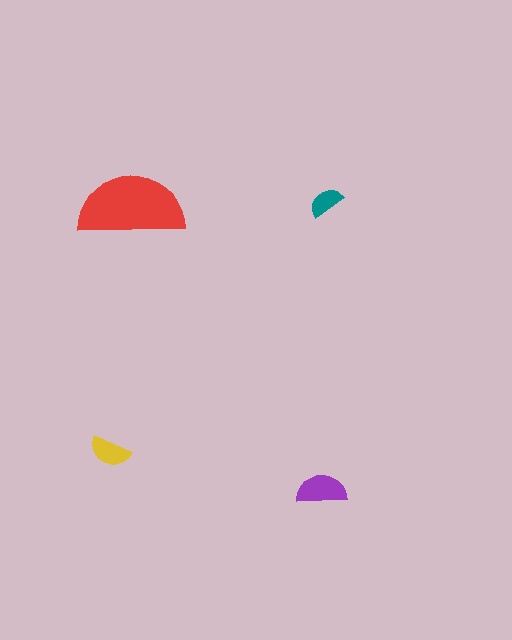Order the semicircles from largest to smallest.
the red one, the purple one, the yellow one, the teal one.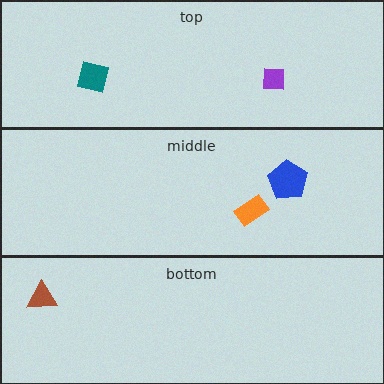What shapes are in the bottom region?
The brown triangle.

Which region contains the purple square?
The top region.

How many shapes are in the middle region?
2.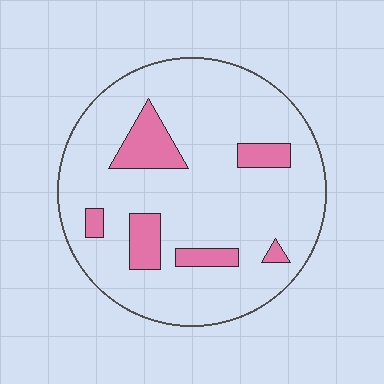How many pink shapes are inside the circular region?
6.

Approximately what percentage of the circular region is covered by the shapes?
Approximately 15%.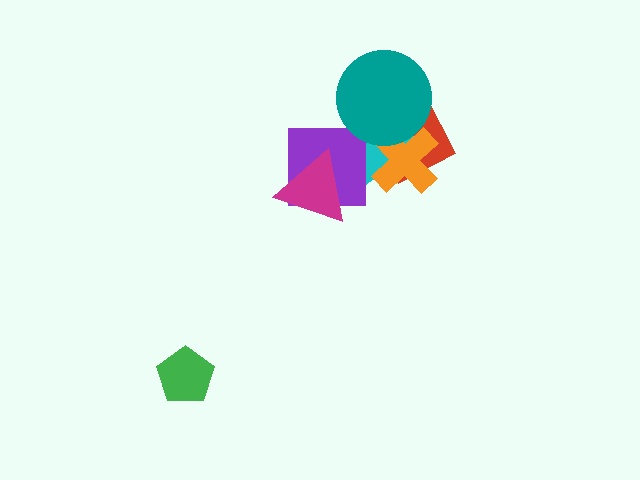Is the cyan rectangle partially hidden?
Yes, it is partially covered by another shape.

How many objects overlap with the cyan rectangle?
5 objects overlap with the cyan rectangle.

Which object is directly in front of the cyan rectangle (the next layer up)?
The purple square is directly in front of the cyan rectangle.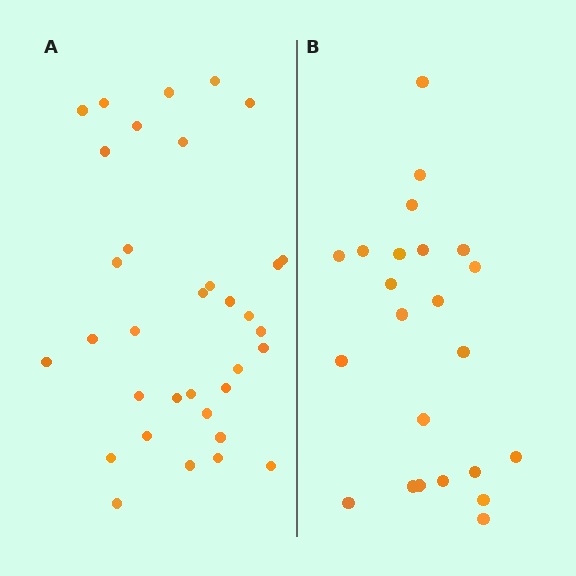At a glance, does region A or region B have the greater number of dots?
Region A (the left region) has more dots.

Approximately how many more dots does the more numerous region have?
Region A has roughly 12 or so more dots than region B.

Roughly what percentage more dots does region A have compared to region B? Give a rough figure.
About 50% more.